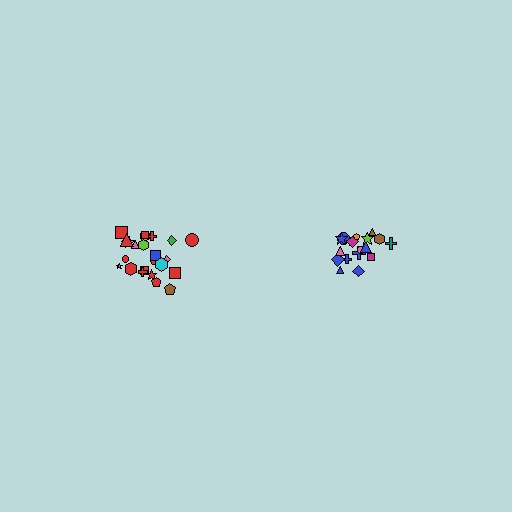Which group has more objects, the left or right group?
The left group.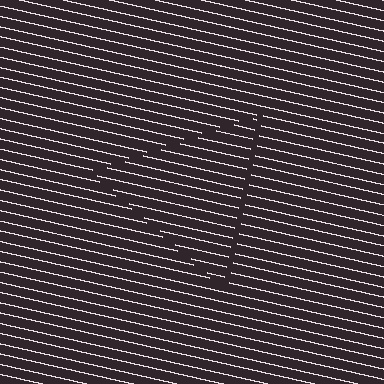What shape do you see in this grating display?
An illusory triangle. The interior of the shape contains the same grating, shifted by half a period — the contour is defined by the phase discontinuity where line-ends from the inner and outer gratings abut.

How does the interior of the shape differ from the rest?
The interior of the shape contains the same grating, shifted by half a period — the contour is defined by the phase discontinuity where line-ends from the inner and outer gratings abut.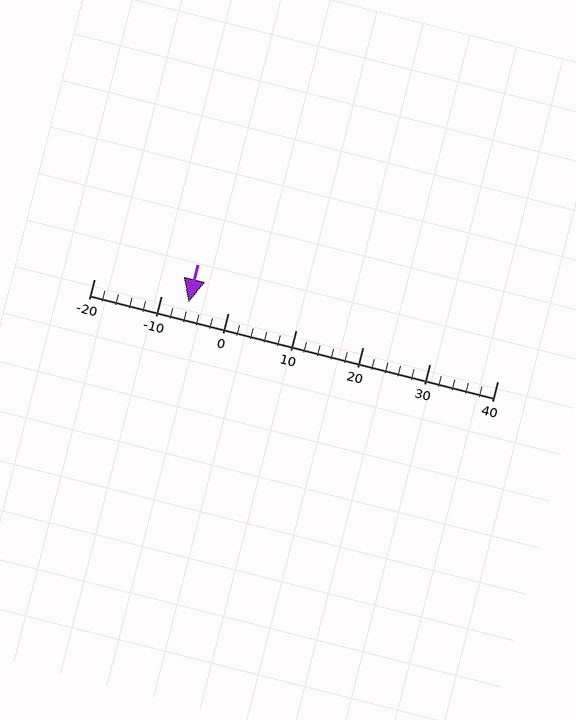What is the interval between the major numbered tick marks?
The major tick marks are spaced 10 units apart.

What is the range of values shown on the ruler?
The ruler shows values from -20 to 40.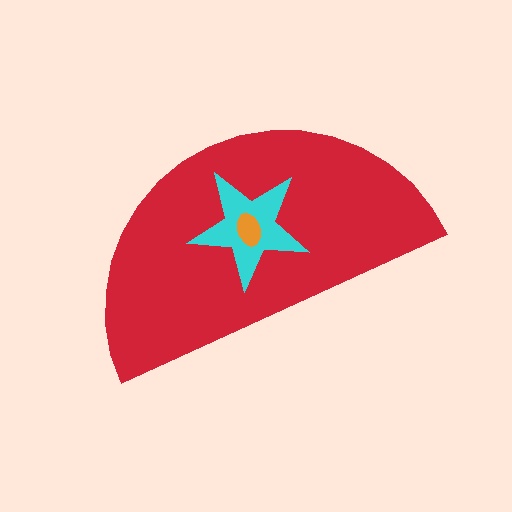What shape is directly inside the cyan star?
The orange ellipse.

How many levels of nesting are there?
3.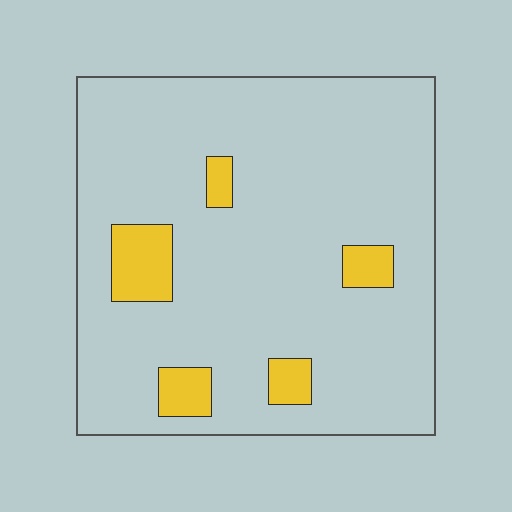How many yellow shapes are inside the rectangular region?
5.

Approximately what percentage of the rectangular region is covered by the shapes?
Approximately 10%.